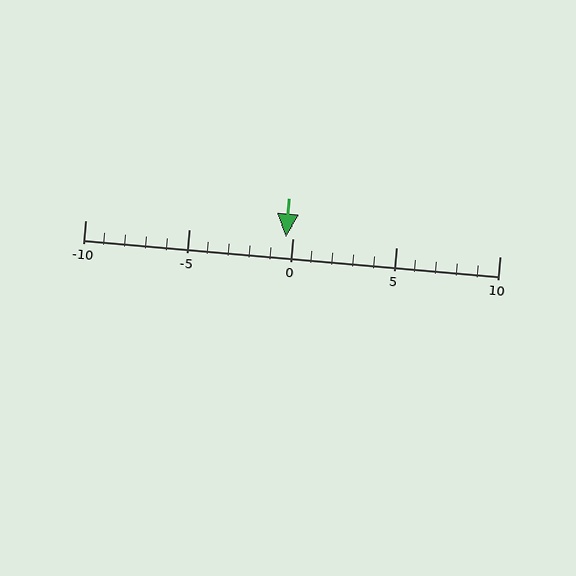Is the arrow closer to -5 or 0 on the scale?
The arrow is closer to 0.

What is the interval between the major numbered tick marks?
The major tick marks are spaced 5 units apart.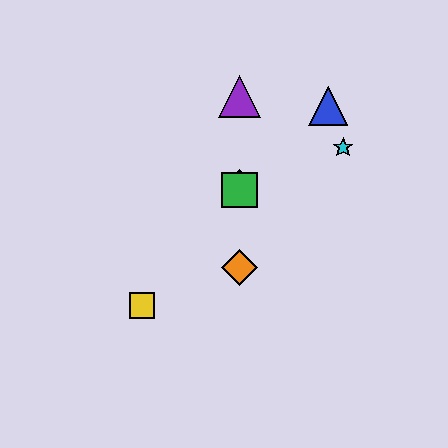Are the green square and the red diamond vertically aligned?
Yes, both are at x≈239.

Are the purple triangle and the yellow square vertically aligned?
No, the purple triangle is at x≈239 and the yellow square is at x≈142.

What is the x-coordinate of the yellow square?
The yellow square is at x≈142.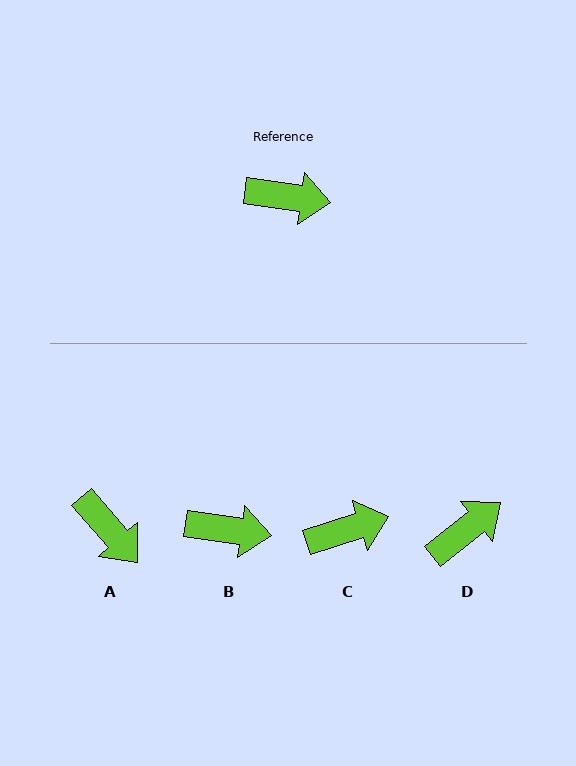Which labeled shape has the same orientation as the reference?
B.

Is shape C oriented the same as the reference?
No, it is off by about 26 degrees.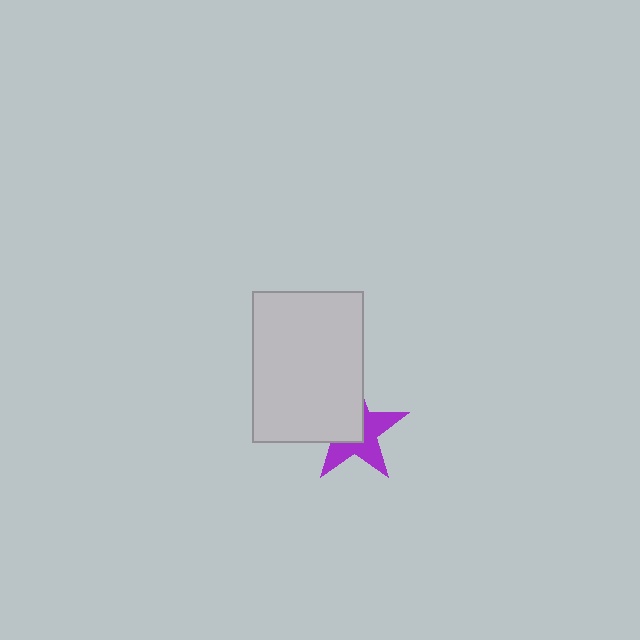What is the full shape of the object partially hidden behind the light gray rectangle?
The partially hidden object is a purple star.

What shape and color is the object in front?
The object in front is a light gray rectangle.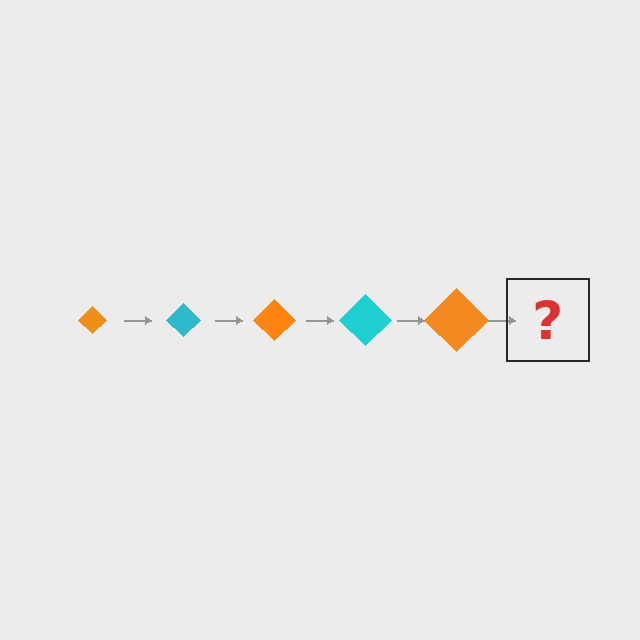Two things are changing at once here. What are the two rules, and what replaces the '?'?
The two rules are that the diamond grows larger each step and the color cycles through orange and cyan. The '?' should be a cyan diamond, larger than the previous one.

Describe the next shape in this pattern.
It should be a cyan diamond, larger than the previous one.